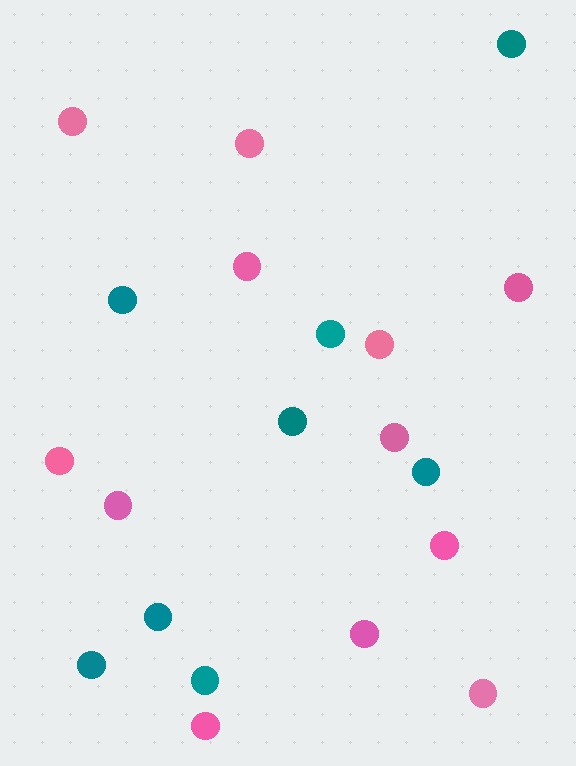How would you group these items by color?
There are 2 groups: one group of pink circles (12) and one group of teal circles (8).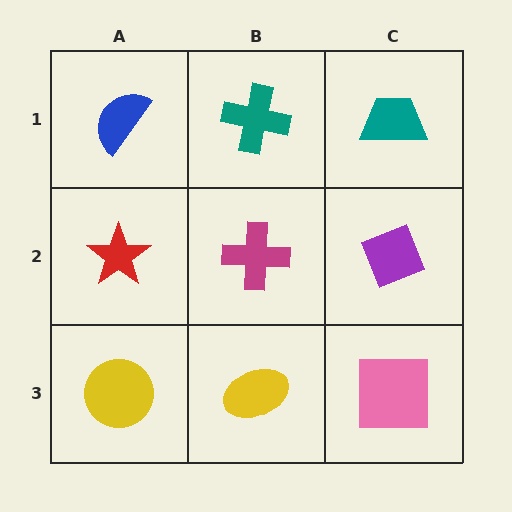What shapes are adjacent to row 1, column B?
A magenta cross (row 2, column B), a blue semicircle (row 1, column A), a teal trapezoid (row 1, column C).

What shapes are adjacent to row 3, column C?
A purple diamond (row 2, column C), a yellow ellipse (row 3, column B).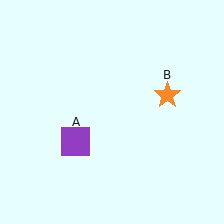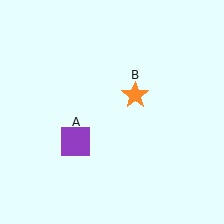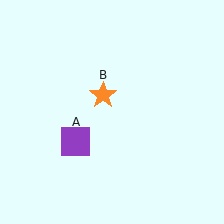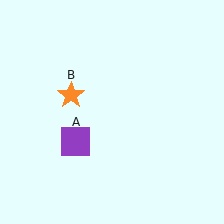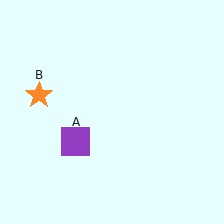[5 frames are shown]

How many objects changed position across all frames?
1 object changed position: orange star (object B).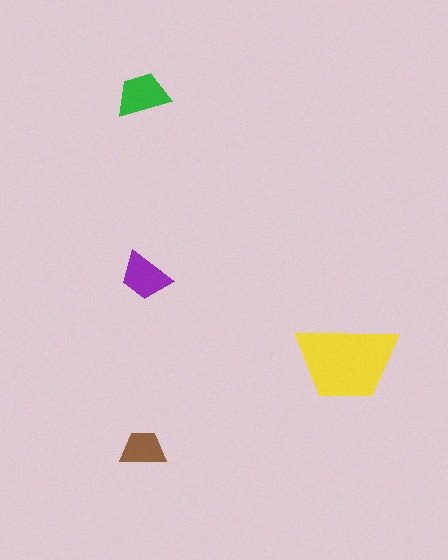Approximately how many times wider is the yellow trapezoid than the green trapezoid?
About 2 times wider.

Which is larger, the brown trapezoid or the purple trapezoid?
The purple one.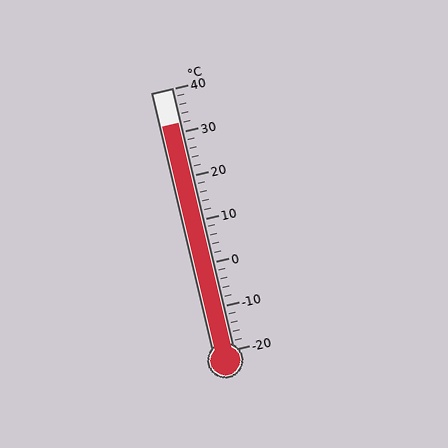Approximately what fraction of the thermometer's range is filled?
The thermometer is filled to approximately 85% of its range.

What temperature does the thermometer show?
The thermometer shows approximately 32°C.